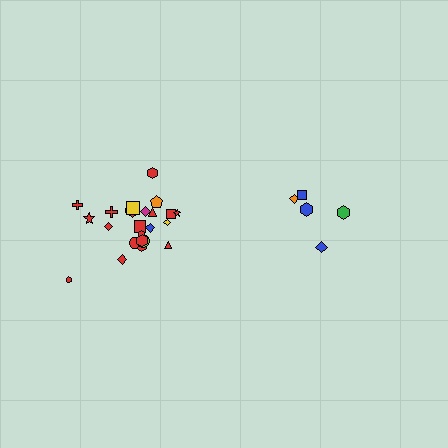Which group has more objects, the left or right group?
The left group.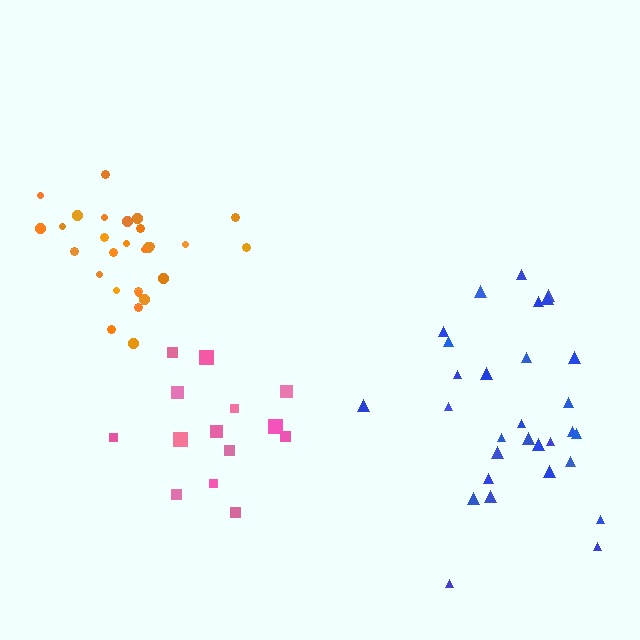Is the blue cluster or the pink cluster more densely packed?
Pink.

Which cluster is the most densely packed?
Orange.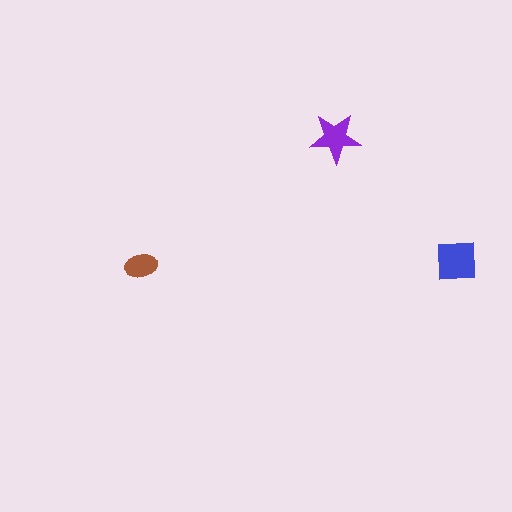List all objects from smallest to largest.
The brown ellipse, the purple star, the blue square.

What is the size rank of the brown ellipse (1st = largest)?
3rd.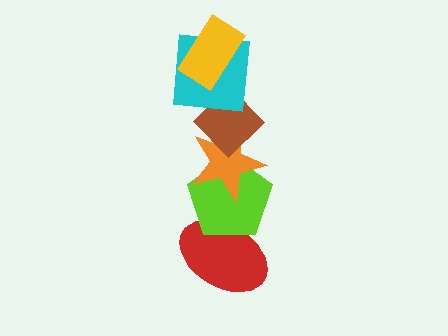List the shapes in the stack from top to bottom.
From top to bottom: the yellow rectangle, the cyan square, the brown diamond, the orange star, the lime pentagon, the red ellipse.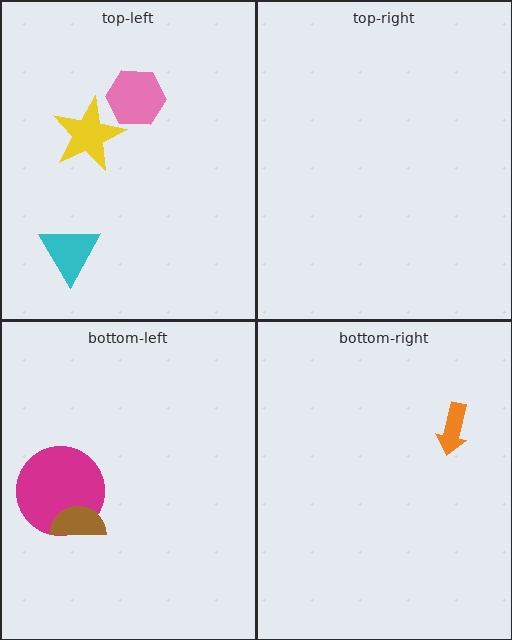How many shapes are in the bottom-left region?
2.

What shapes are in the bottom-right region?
The orange arrow.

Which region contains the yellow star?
The top-left region.